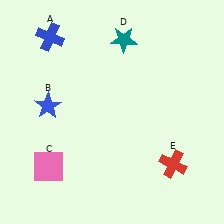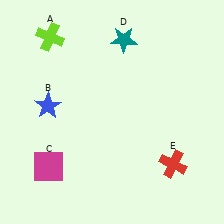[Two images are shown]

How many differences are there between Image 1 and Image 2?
There are 2 differences between the two images.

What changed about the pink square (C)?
In Image 1, C is pink. In Image 2, it changed to magenta.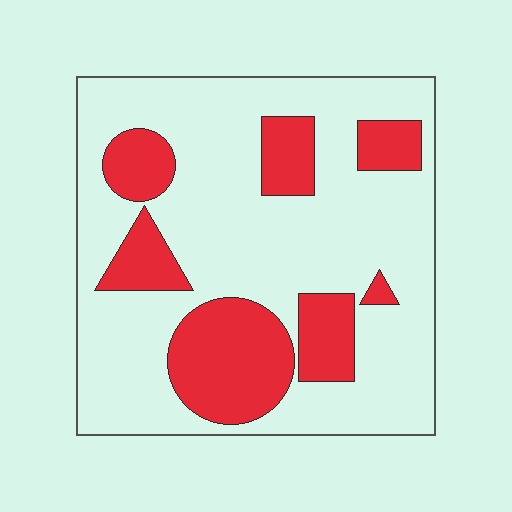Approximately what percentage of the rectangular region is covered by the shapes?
Approximately 25%.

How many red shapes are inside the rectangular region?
7.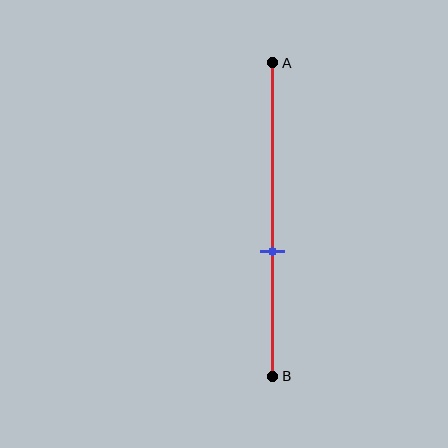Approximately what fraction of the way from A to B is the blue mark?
The blue mark is approximately 60% of the way from A to B.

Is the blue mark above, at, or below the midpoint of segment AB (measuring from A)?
The blue mark is below the midpoint of segment AB.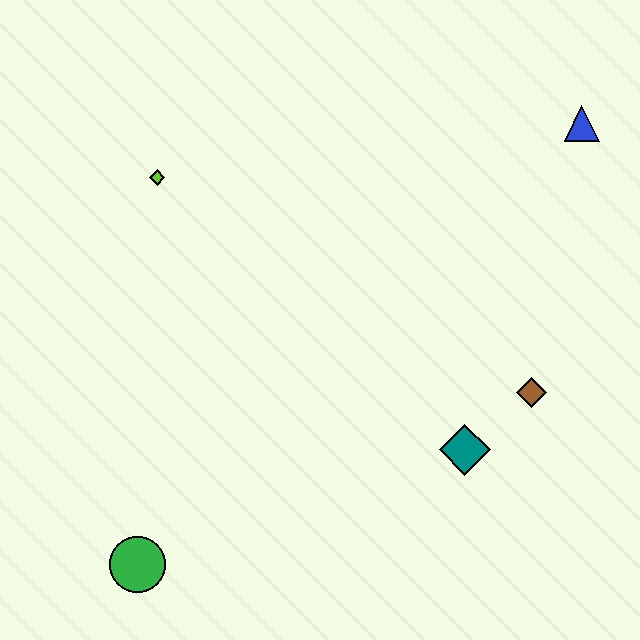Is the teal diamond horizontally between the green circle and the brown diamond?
Yes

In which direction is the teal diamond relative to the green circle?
The teal diamond is to the right of the green circle.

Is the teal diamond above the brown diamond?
No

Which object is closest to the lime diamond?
The green circle is closest to the lime diamond.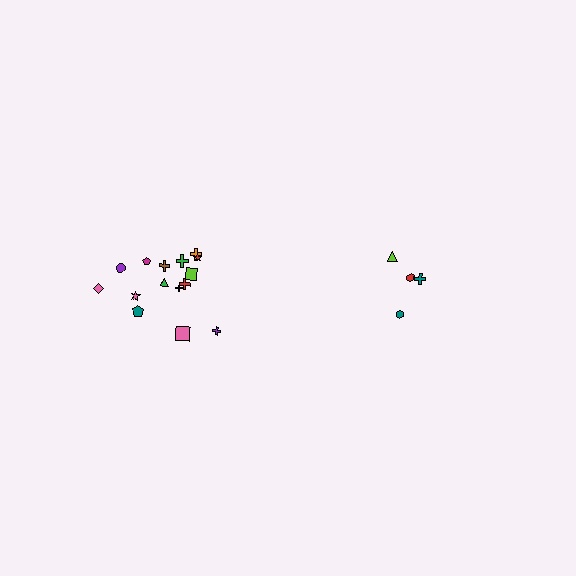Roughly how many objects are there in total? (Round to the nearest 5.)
Roughly 20 objects in total.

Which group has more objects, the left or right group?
The left group.